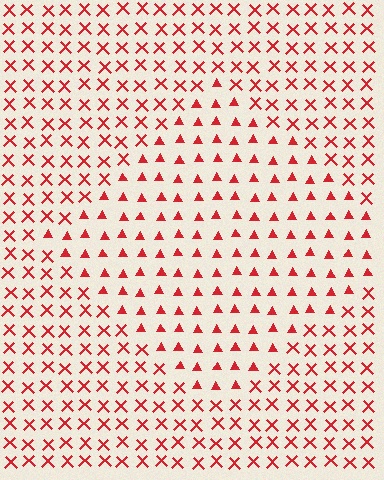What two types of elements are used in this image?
The image uses triangles inside the diamond region and X marks outside it.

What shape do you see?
I see a diamond.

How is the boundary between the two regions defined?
The boundary is defined by a change in element shape: triangles inside vs. X marks outside. All elements share the same color and spacing.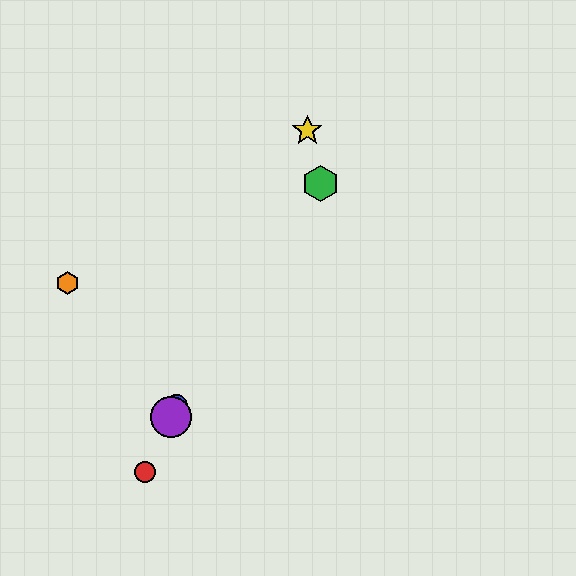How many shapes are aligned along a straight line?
4 shapes (the red circle, the blue circle, the yellow star, the purple circle) are aligned along a straight line.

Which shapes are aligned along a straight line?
The red circle, the blue circle, the yellow star, the purple circle are aligned along a straight line.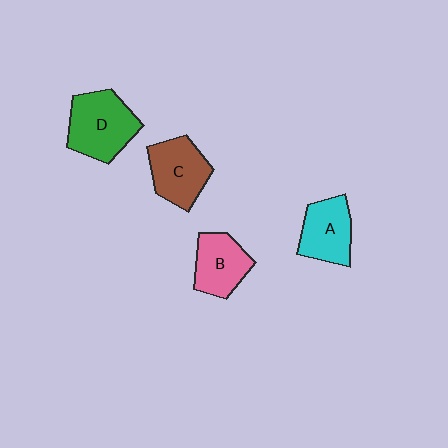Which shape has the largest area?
Shape D (green).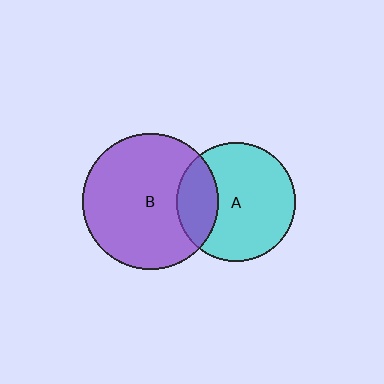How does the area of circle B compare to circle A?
Approximately 1.3 times.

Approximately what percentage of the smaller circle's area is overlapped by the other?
Approximately 25%.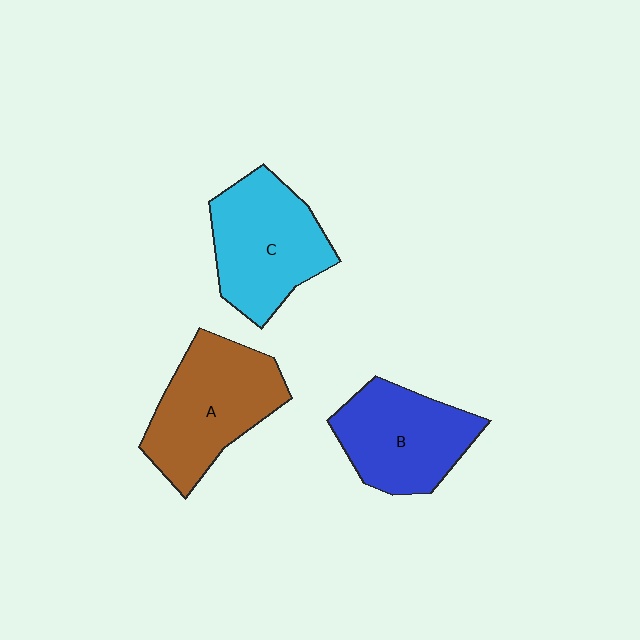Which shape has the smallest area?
Shape B (blue).